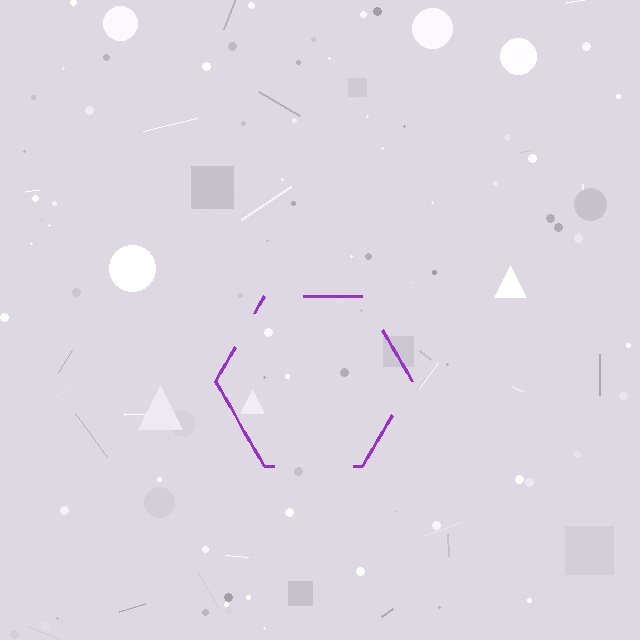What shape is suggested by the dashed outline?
The dashed outline suggests a hexagon.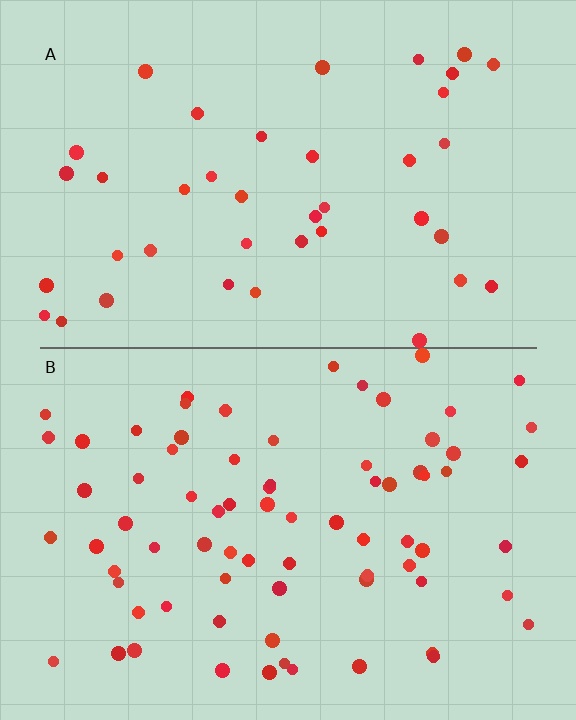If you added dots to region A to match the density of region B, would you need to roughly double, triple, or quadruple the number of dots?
Approximately double.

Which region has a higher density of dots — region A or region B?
B (the bottom).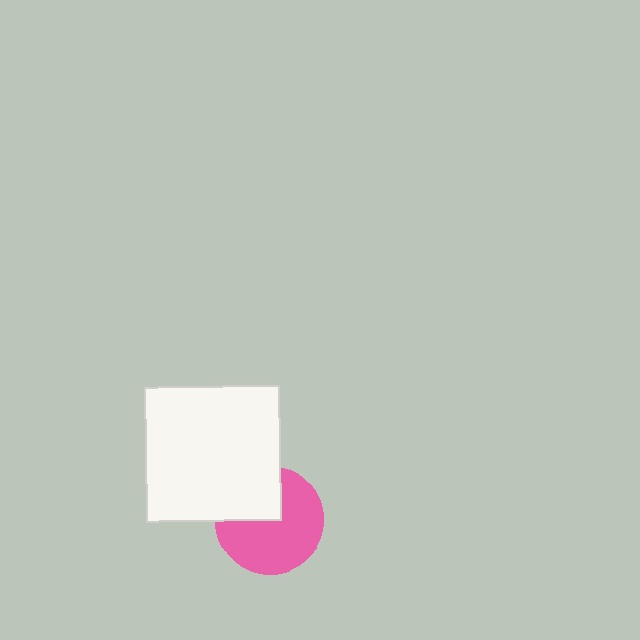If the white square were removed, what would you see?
You would see the complete pink circle.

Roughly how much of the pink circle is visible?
Most of it is visible (roughly 67%).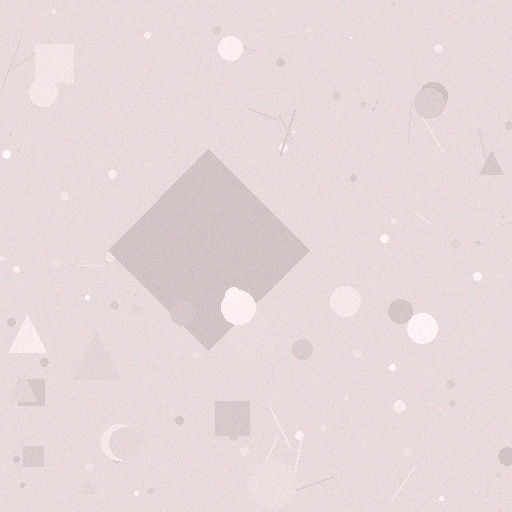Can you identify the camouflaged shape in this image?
The camouflaged shape is a diamond.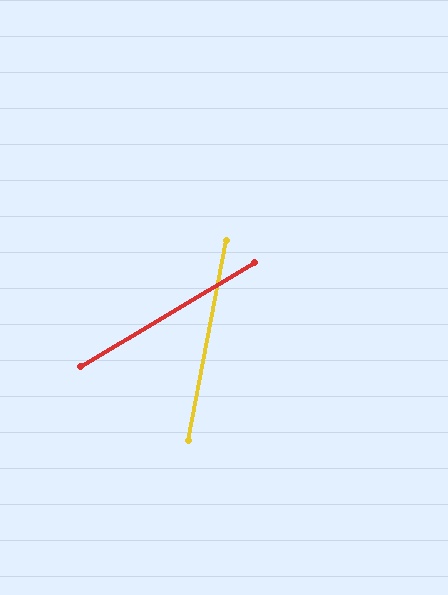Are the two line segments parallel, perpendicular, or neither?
Neither parallel nor perpendicular — they differ by about 48°.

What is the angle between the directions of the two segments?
Approximately 48 degrees.